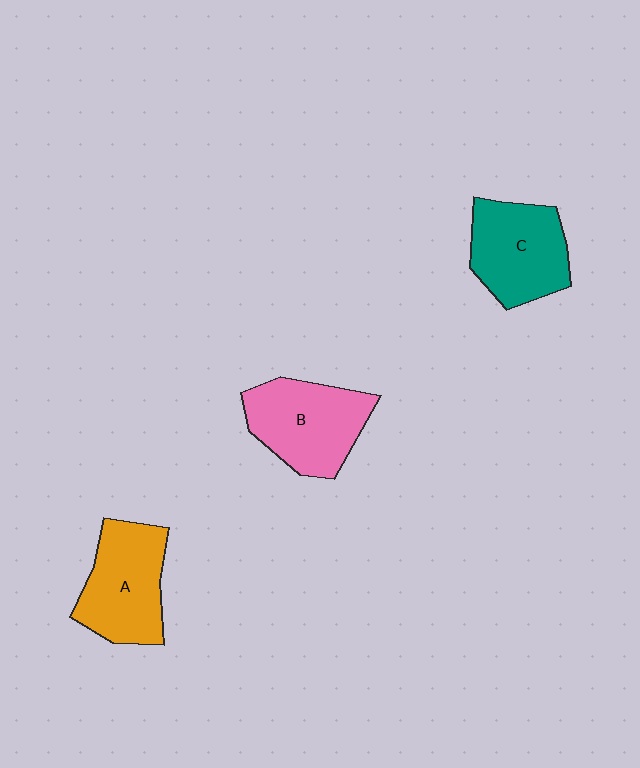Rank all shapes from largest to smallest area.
From largest to smallest: B (pink), A (orange), C (teal).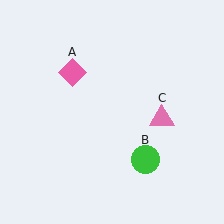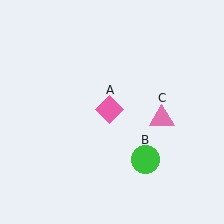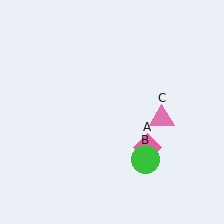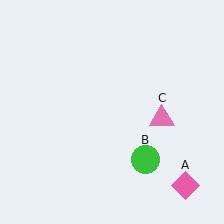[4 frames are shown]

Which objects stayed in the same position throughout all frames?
Green circle (object B) and pink triangle (object C) remained stationary.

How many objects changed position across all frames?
1 object changed position: pink diamond (object A).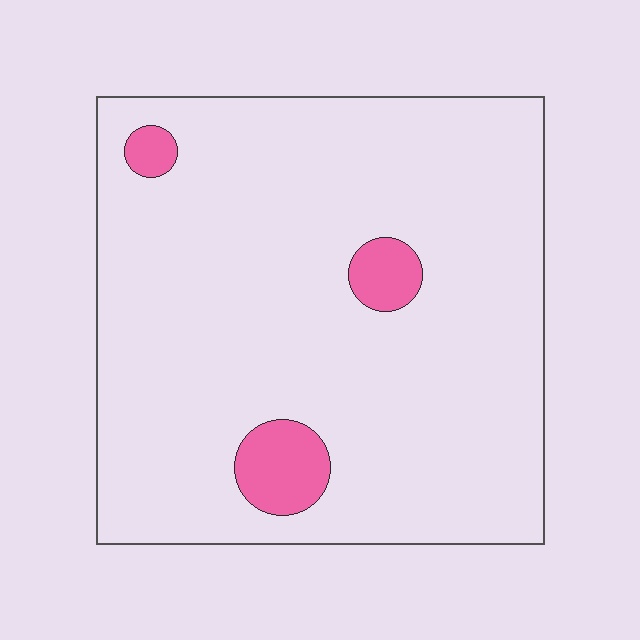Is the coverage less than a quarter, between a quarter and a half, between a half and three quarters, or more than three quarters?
Less than a quarter.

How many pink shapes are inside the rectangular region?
3.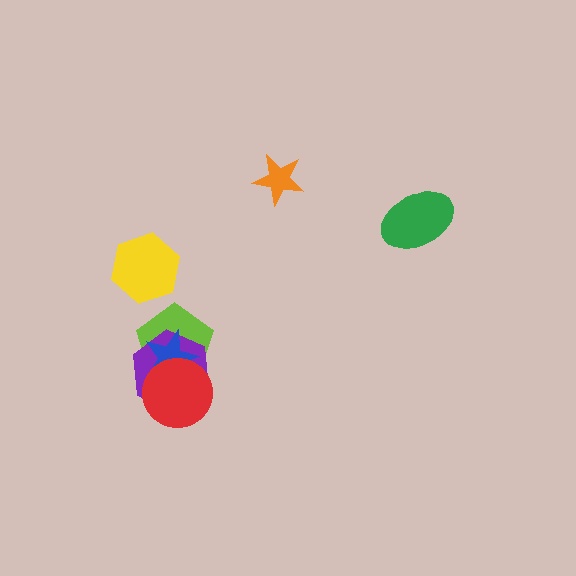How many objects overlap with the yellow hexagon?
0 objects overlap with the yellow hexagon.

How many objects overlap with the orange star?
0 objects overlap with the orange star.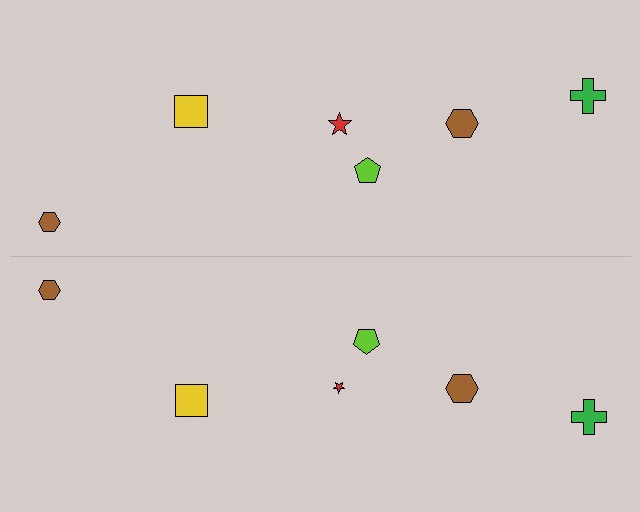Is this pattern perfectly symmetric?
No, the pattern is not perfectly symmetric. The red star on the bottom side has a different size than its mirror counterpart.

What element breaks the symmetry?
The red star on the bottom side has a different size than its mirror counterpart.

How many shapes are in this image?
There are 12 shapes in this image.